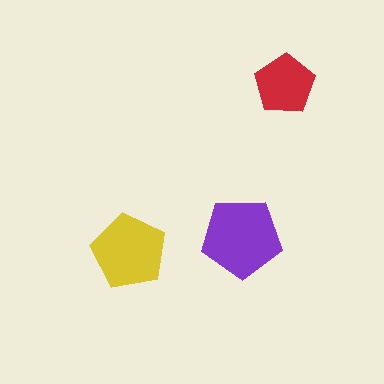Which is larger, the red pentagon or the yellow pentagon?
The yellow one.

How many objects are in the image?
There are 3 objects in the image.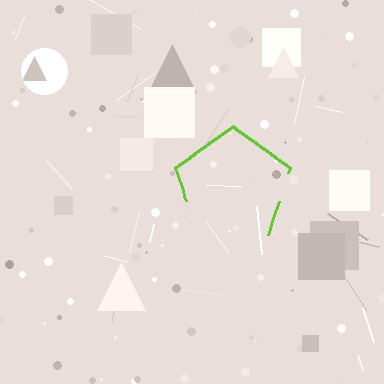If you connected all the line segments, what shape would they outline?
They would outline a pentagon.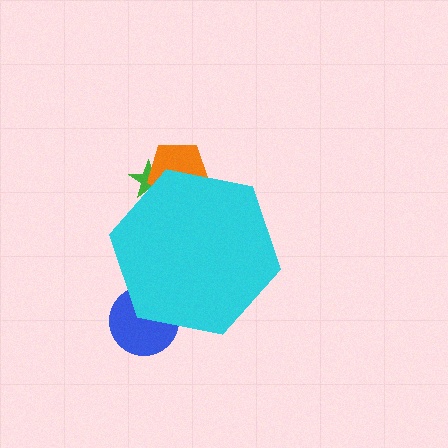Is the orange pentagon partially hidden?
Yes, the orange pentagon is partially hidden behind the cyan hexagon.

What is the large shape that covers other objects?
A cyan hexagon.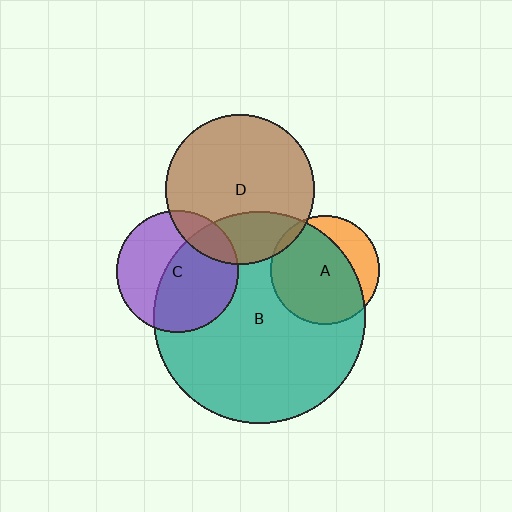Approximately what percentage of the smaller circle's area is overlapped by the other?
Approximately 25%.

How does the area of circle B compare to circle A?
Approximately 3.8 times.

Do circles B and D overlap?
Yes.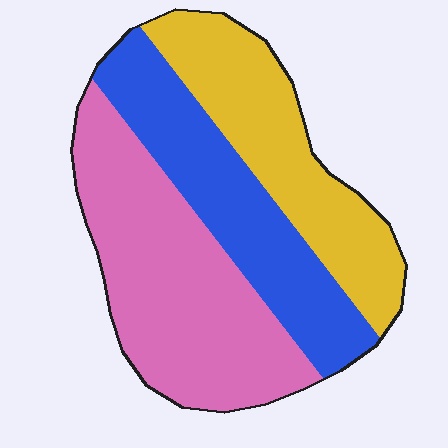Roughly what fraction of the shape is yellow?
Yellow covers around 30% of the shape.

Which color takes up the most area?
Pink, at roughly 40%.